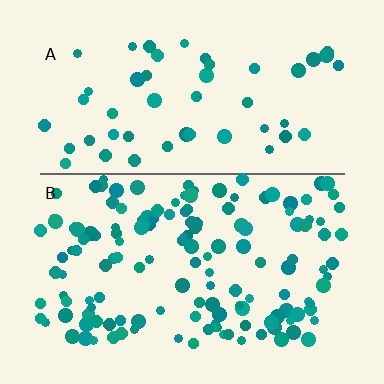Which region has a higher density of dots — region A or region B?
B (the bottom).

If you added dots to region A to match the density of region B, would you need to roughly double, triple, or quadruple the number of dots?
Approximately triple.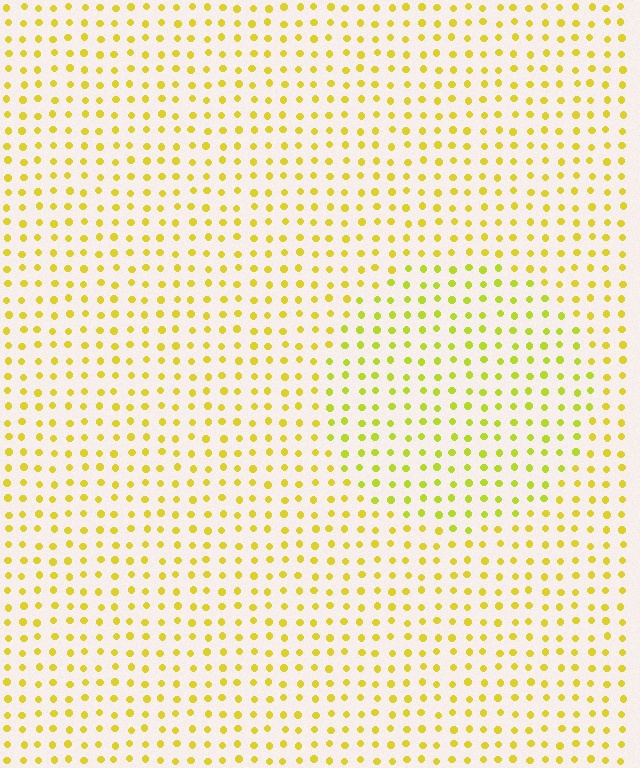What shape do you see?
I see a circle.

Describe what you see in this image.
The image is filled with small yellow elements in a uniform arrangement. A circle-shaped region is visible where the elements are tinted to a slightly different hue, forming a subtle color boundary.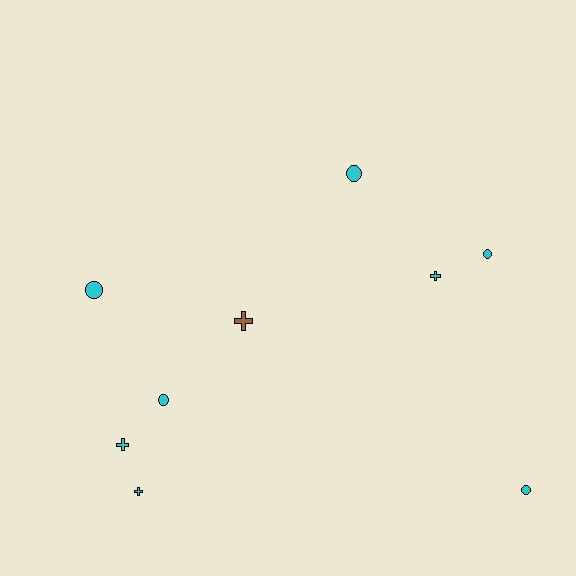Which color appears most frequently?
Cyan, with 8 objects.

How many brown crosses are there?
There is 1 brown cross.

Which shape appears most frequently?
Circle, with 5 objects.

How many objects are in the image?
There are 9 objects.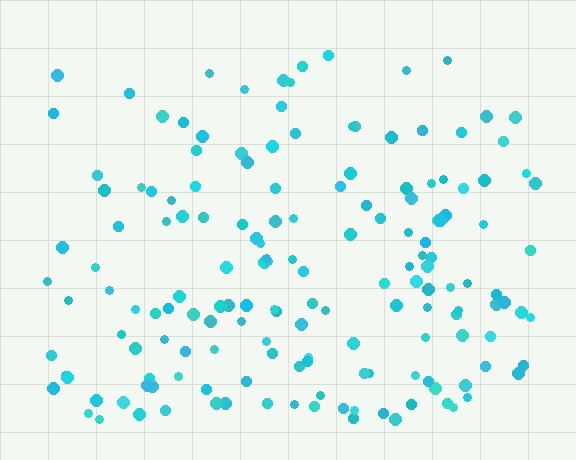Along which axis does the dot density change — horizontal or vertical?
Vertical.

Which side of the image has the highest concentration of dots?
The bottom.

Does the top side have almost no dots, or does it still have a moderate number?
Still a moderate number, just noticeably fewer than the bottom.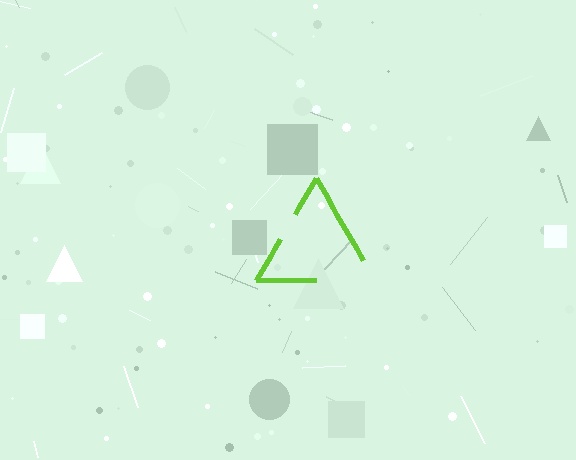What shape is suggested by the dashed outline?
The dashed outline suggests a triangle.